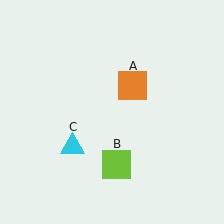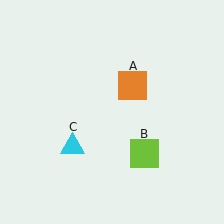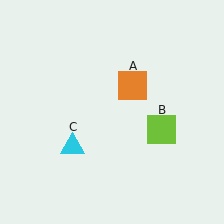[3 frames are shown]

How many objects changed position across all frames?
1 object changed position: lime square (object B).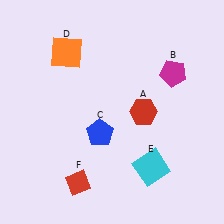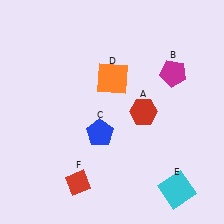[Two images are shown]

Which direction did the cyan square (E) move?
The cyan square (E) moved right.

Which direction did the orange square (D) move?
The orange square (D) moved right.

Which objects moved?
The objects that moved are: the orange square (D), the cyan square (E).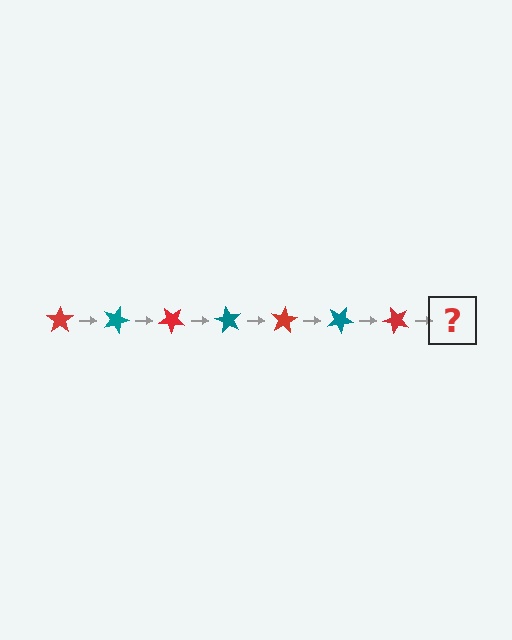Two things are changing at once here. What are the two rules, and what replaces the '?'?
The two rules are that it rotates 20 degrees each step and the color cycles through red and teal. The '?' should be a teal star, rotated 140 degrees from the start.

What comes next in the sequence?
The next element should be a teal star, rotated 140 degrees from the start.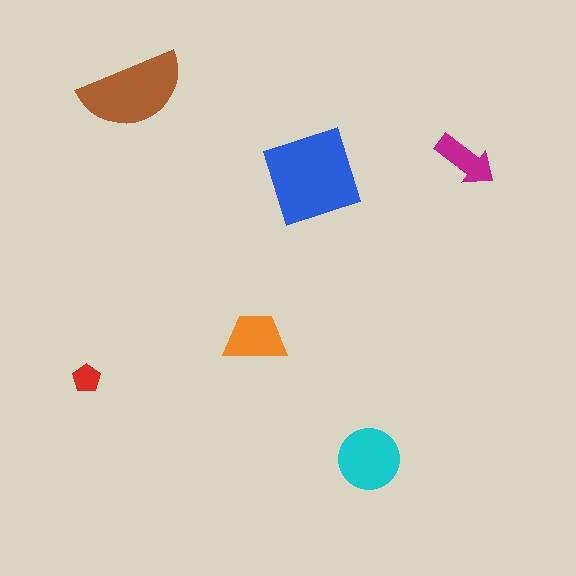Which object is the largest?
The blue diamond.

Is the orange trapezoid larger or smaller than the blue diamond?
Smaller.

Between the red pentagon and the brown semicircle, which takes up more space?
The brown semicircle.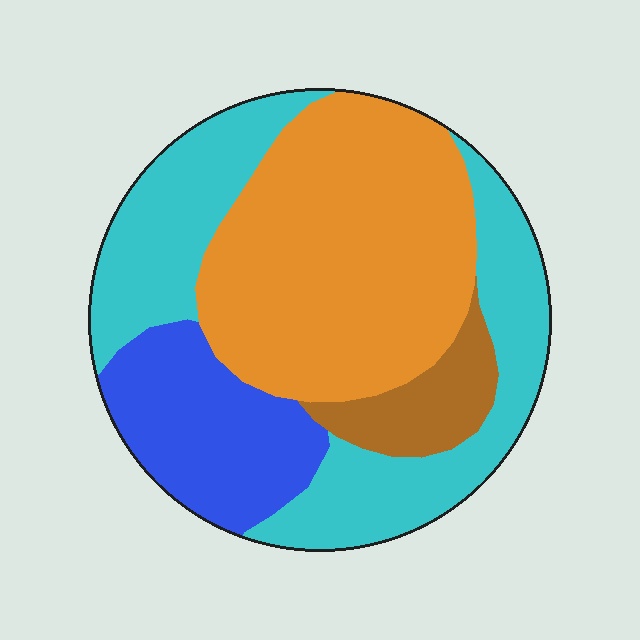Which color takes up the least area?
Brown, at roughly 10%.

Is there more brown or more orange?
Orange.